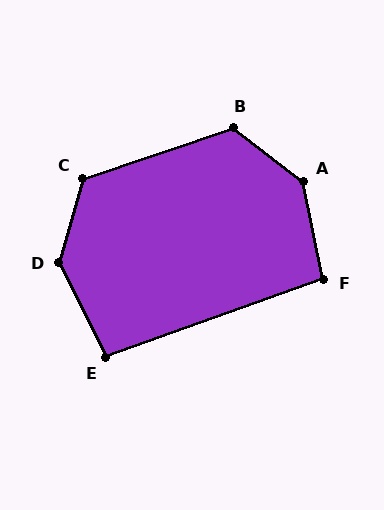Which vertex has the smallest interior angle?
E, at approximately 97 degrees.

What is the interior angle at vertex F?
Approximately 98 degrees (obtuse).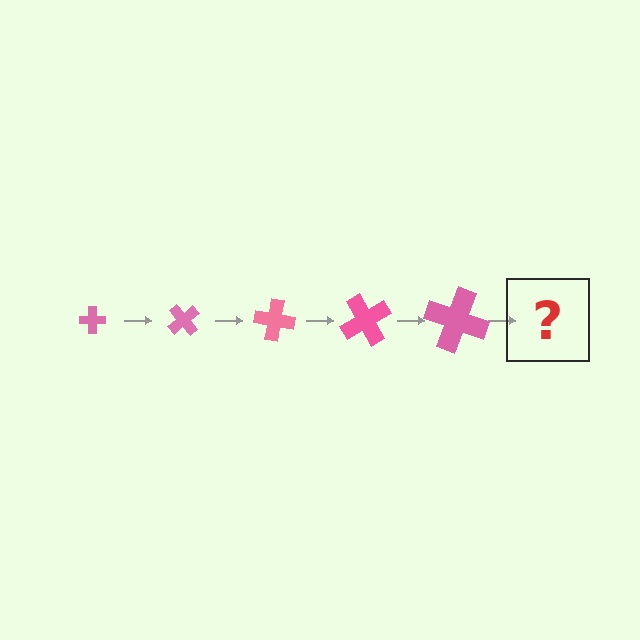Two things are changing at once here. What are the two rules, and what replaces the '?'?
The two rules are that the cross grows larger each step and it rotates 50 degrees each step. The '?' should be a cross, larger than the previous one and rotated 250 degrees from the start.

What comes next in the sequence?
The next element should be a cross, larger than the previous one and rotated 250 degrees from the start.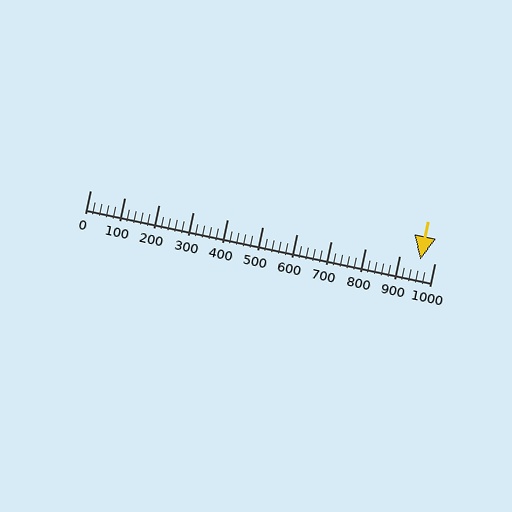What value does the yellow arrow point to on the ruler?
The yellow arrow points to approximately 960.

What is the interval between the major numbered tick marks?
The major tick marks are spaced 100 units apart.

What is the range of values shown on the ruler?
The ruler shows values from 0 to 1000.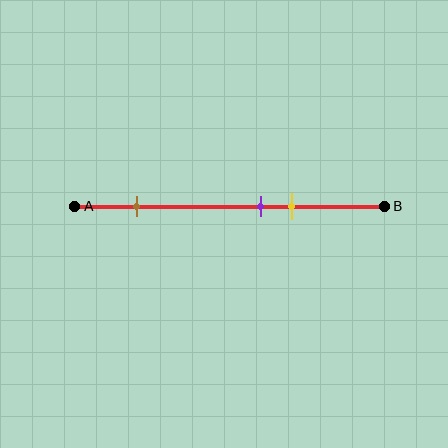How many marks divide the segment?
There are 3 marks dividing the segment.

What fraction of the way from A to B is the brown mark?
The brown mark is approximately 20% (0.2) of the way from A to B.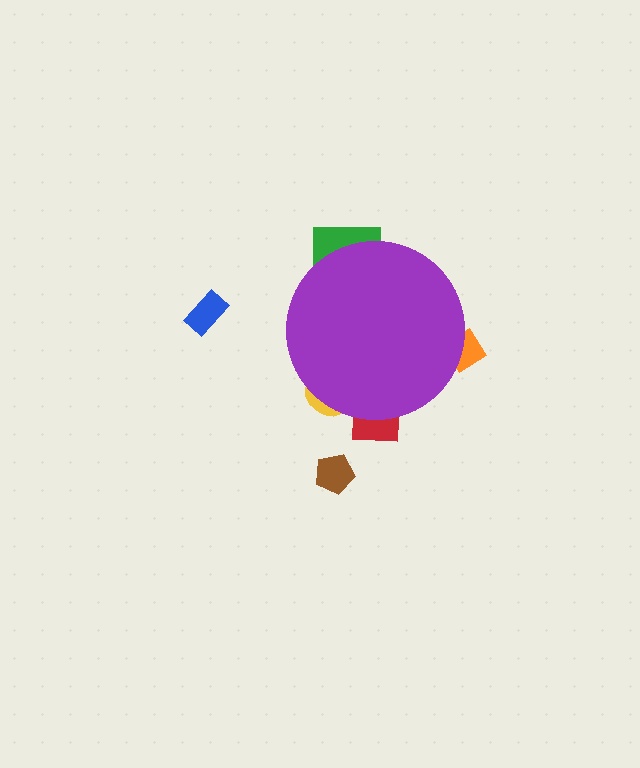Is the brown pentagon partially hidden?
No, the brown pentagon is fully visible.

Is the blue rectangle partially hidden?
No, the blue rectangle is fully visible.